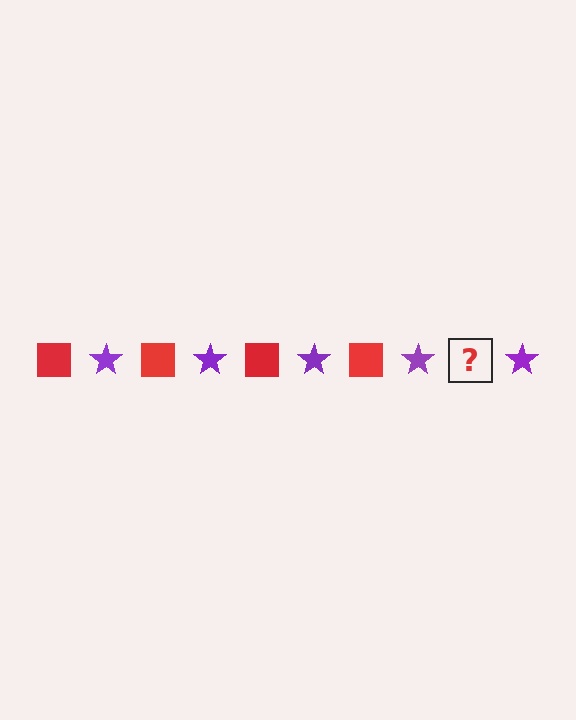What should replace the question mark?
The question mark should be replaced with a red square.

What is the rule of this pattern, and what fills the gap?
The rule is that the pattern alternates between red square and purple star. The gap should be filled with a red square.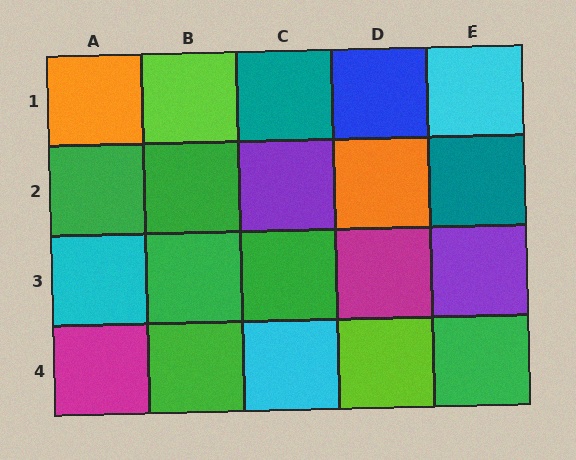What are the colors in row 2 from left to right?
Green, green, purple, orange, teal.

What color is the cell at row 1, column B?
Lime.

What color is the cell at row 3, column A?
Cyan.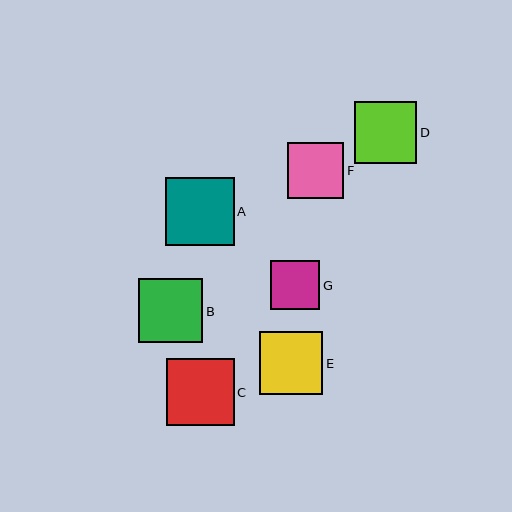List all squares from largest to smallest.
From largest to smallest: A, C, B, E, D, F, G.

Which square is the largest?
Square A is the largest with a size of approximately 68 pixels.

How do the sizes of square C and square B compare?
Square C and square B are approximately the same size.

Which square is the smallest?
Square G is the smallest with a size of approximately 50 pixels.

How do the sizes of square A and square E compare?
Square A and square E are approximately the same size.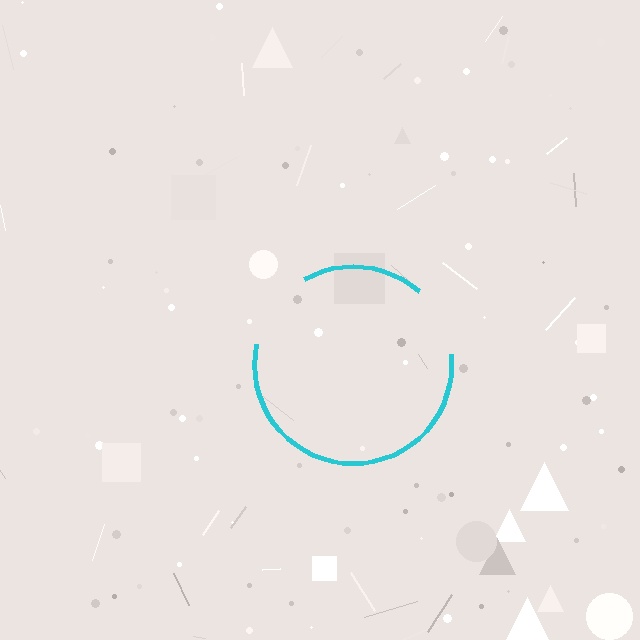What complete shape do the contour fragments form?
The contour fragments form a circle.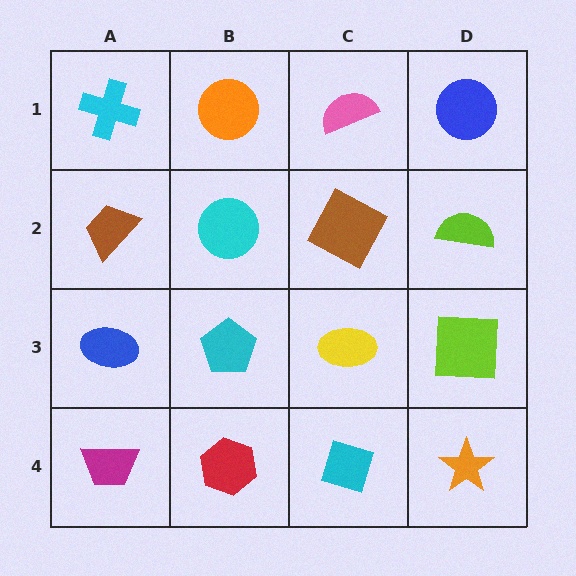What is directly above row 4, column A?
A blue ellipse.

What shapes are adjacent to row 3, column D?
A lime semicircle (row 2, column D), an orange star (row 4, column D), a yellow ellipse (row 3, column C).